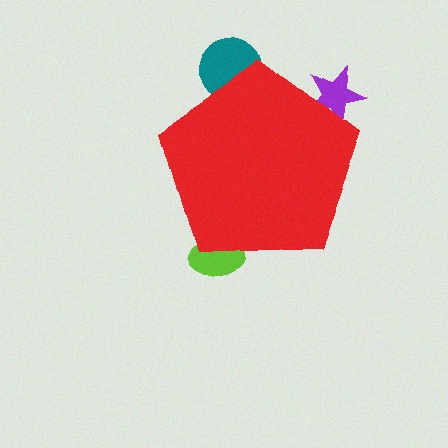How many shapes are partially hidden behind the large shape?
3 shapes are partially hidden.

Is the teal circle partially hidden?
Yes, the teal circle is partially hidden behind the red pentagon.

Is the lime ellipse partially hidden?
Yes, the lime ellipse is partially hidden behind the red pentagon.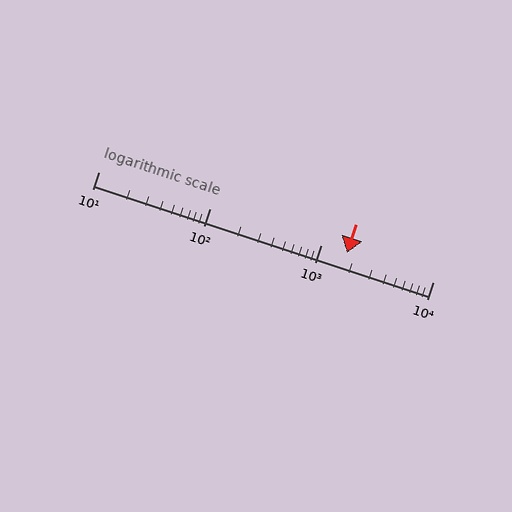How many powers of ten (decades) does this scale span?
The scale spans 3 decades, from 10 to 10000.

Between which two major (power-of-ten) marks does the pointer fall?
The pointer is between 1000 and 10000.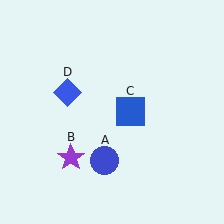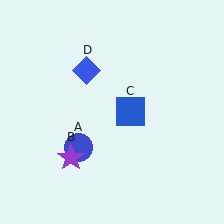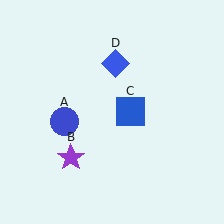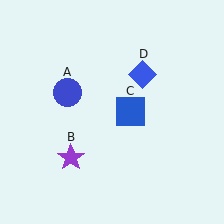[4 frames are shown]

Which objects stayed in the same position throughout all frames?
Purple star (object B) and blue square (object C) remained stationary.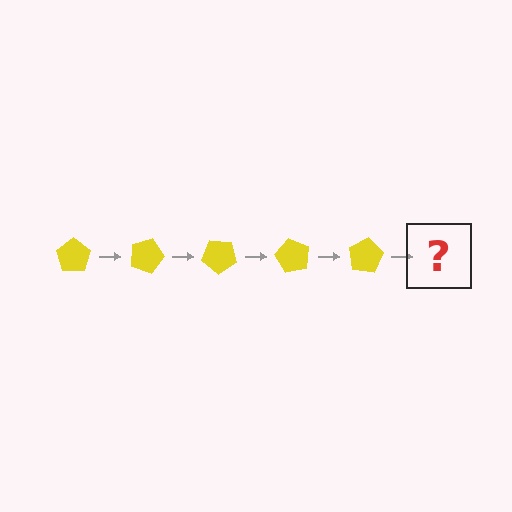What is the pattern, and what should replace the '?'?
The pattern is that the pentagon rotates 20 degrees each step. The '?' should be a yellow pentagon rotated 100 degrees.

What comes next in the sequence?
The next element should be a yellow pentagon rotated 100 degrees.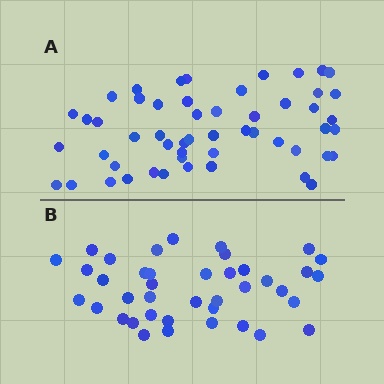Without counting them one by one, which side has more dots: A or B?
Region A (the top region) has more dots.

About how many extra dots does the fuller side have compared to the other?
Region A has approximately 15 more dots than region B.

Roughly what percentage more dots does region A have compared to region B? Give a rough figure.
About 30% more.